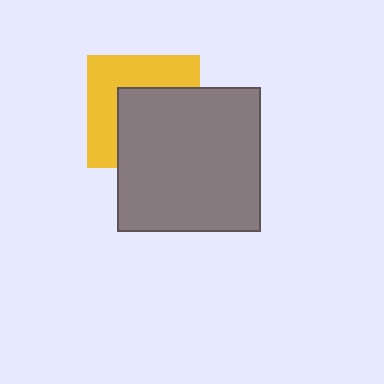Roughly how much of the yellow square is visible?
About half of it is visible (roughly 48%).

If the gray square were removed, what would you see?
You would see the complete yellow square.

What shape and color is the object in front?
The object in front is a gray square.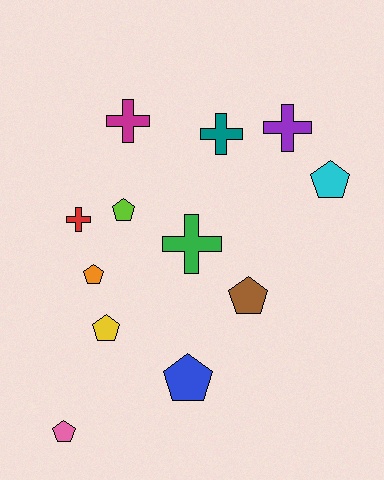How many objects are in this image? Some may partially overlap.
There are 12 objects.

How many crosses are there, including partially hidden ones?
There are 5 crosses.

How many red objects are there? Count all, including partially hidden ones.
There is 1 red object.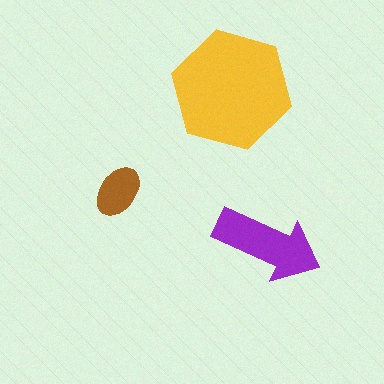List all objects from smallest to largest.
The brown ellipse, the purple arrow, the yellow hexagon.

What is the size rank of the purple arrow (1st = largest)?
2nd.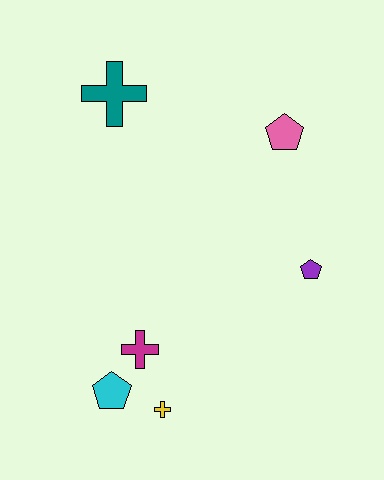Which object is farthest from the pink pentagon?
The cyan pentagon is farthest from the pink pentagon.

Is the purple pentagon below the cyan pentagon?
No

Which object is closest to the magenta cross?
The cyan pentagon is closest to the magenta cross.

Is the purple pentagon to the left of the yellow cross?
No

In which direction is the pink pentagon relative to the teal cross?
The pink pentagon is to the right of the teal cross.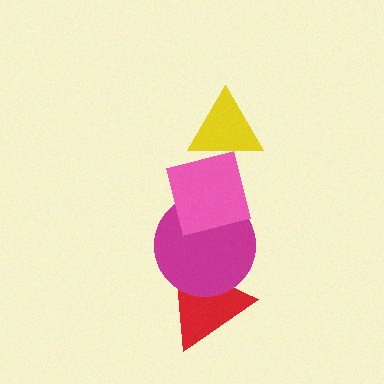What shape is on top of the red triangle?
The magenta circle is on top of the red triangle.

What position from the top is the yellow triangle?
The yellow triangle is 1st from the top.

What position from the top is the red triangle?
The red triangle is 4th from the top.